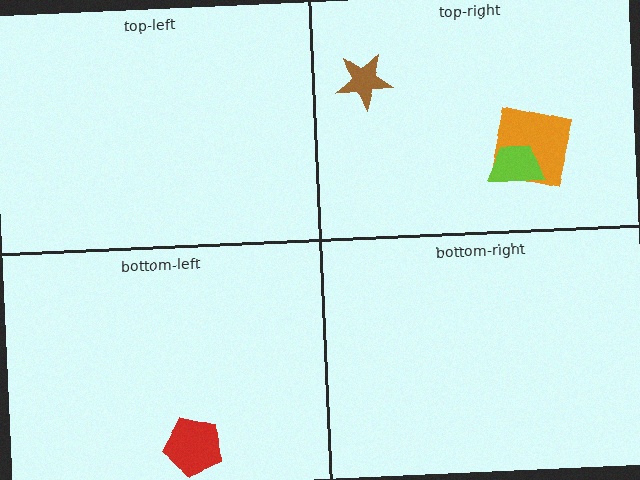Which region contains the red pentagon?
The bottom-left region.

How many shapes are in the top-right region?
3.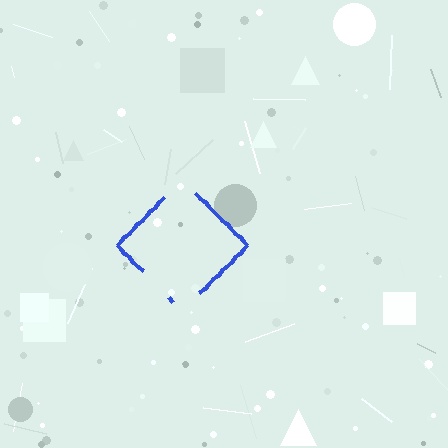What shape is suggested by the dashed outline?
The dashed outline suggests a diamond.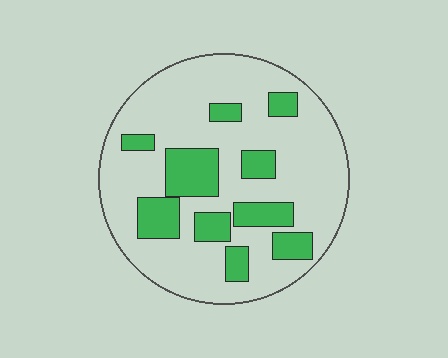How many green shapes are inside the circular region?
10.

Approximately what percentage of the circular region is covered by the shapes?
Approximately 25%.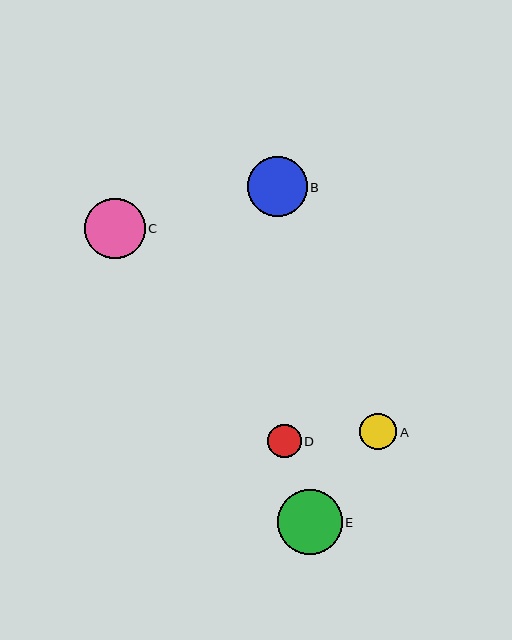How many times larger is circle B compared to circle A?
Circle B is approximately 1.6 times the size of circle A.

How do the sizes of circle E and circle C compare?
Circle E and circle C are approximately the same size.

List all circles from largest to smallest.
From largest to smallest: E, C, B, A, D.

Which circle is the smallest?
Circle D is the smallest with a size of approximately 34 pixels.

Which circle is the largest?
Circle E is the largest with a size of approximately 64 pixels.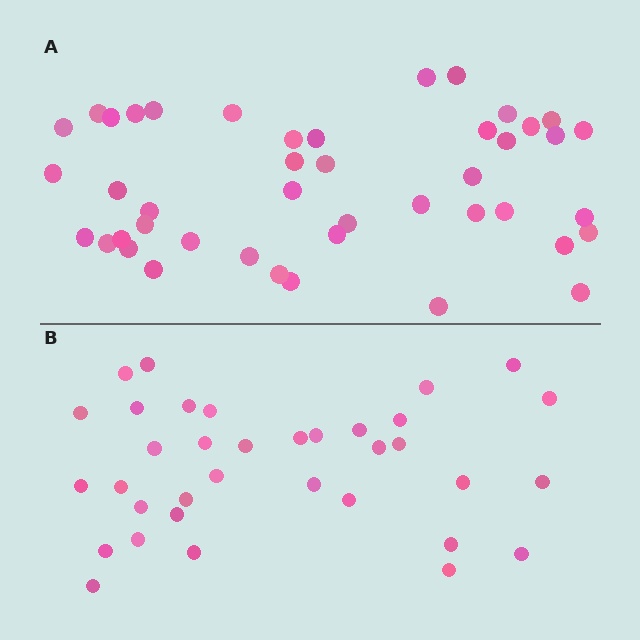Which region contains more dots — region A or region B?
Region A (the top region) has more dots.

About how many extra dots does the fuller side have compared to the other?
Region A has roughly 8 or so more dots than region B.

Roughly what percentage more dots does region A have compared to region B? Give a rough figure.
About 25% more.